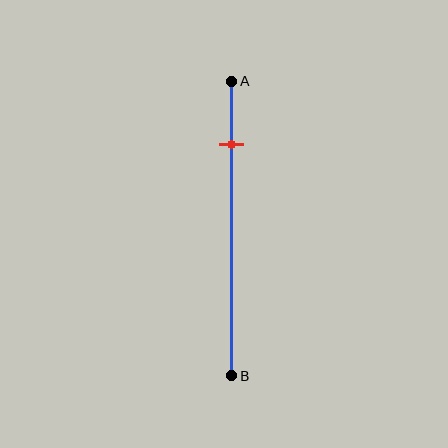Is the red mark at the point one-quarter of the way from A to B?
No, the mark is at about 20% from A, not at the 25% one-quarter point.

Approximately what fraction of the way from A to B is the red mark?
The red mark is approximately 20% of the way from A to B.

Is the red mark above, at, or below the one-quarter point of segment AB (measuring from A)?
The red mark is above the one-quarter point of segment AB.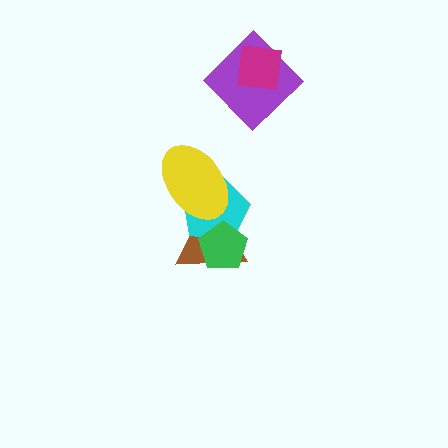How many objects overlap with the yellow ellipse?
2 objects overlap with the yellow ellipse.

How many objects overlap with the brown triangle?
3 objects overlap with the brown triangle.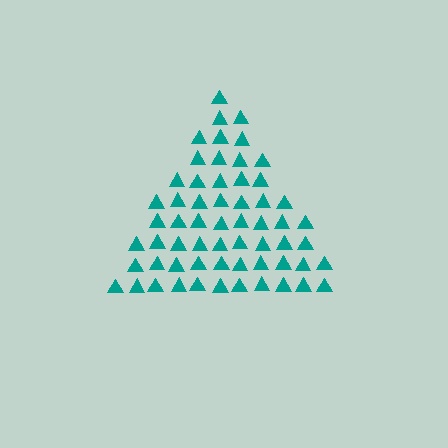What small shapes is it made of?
It is made of small triangles.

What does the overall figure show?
The overall figure shows a triangle.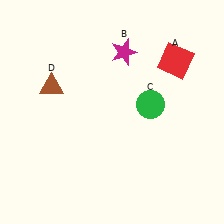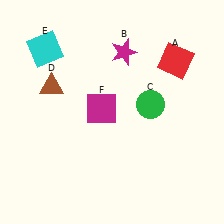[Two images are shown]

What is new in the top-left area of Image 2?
A cyan square (E) was added in the top-left area of Image 2.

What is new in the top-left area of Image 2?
A magenta square (F) was added in the top-left area of Image 2.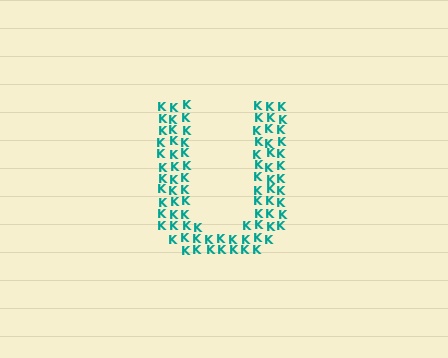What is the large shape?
The large shape is the letter U.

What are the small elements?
The small elements are letter K's.